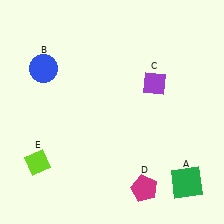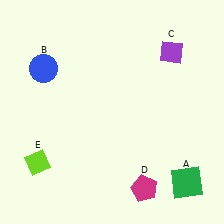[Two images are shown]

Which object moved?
The purple diamond (C) moved up.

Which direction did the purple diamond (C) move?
The purple diamond (C) moved up.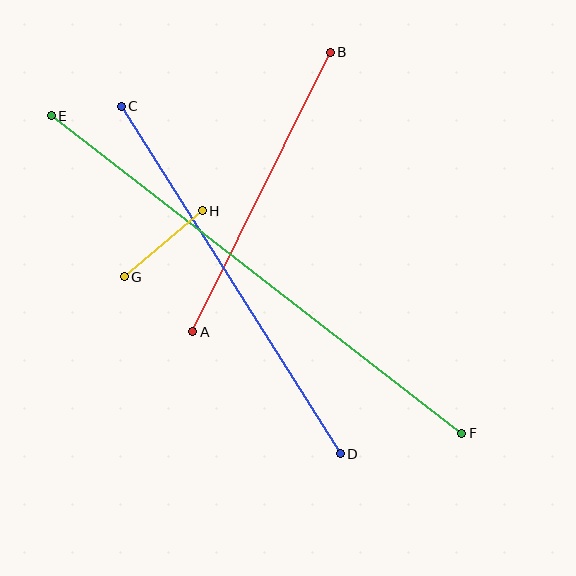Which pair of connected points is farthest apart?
Points E and F are farthest apart.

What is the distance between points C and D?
The distance is approximately 411 pixels.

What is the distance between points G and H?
The distance is approximately 102 pixels.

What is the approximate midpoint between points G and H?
The midpoint is at approximately (163, 244) pixels.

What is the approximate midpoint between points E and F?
The midpoint is at approximately (256, 275) pixels.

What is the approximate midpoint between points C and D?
The midpoint is at approximately (231, 280) pixels.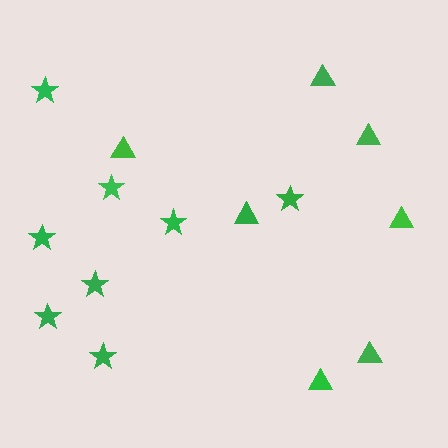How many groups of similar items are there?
There are 2 groups: one group of stars (8) and one group of triangles (7).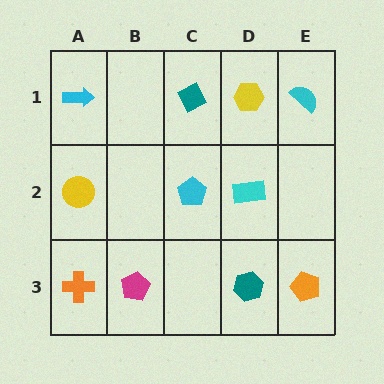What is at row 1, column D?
A yellow hexagon.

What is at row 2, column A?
A yellow circle.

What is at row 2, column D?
A cyan rectangle.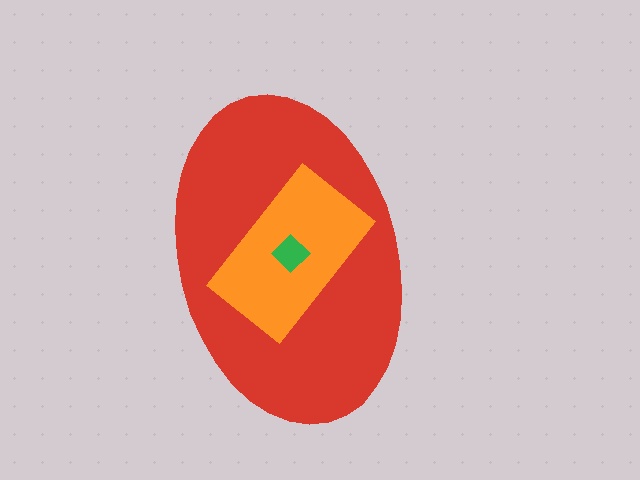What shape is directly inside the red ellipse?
The orange rectangle.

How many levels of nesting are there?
3.